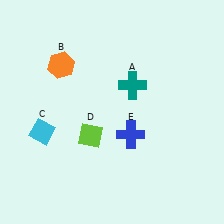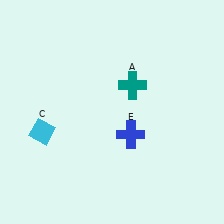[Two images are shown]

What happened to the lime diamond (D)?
The lime diamond (D) was removed in Image 2. It was in the bottom-left area of Image 1.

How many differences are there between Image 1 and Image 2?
There are 2 differences between the two images.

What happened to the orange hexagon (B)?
The orange hexagon (B) was removed in Image 2. It was in the top-left area of Image 1.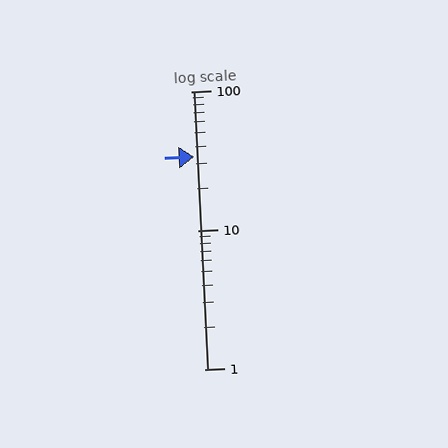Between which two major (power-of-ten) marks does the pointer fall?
The pointer is between 10 and 100.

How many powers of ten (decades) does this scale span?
The scale spans 2 decades, from 1 to 100.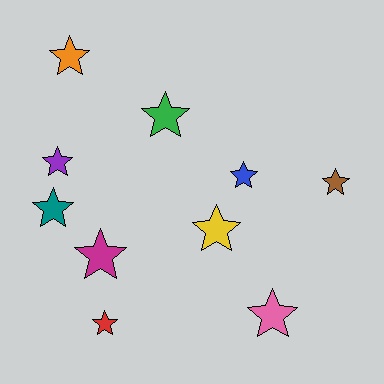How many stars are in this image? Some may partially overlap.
There are 10 stars.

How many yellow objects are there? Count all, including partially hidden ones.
There is 1 yellow object.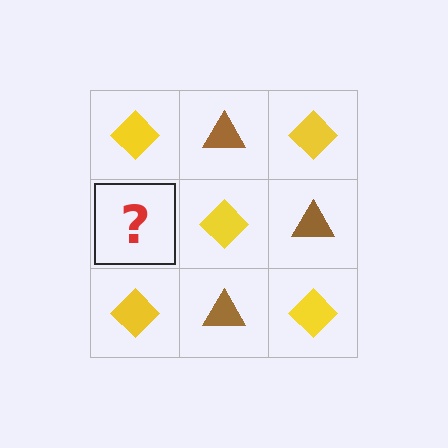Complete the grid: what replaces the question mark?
The question mark should be replaced with a brown triangle.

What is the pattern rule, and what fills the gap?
The rule is that it alternates yellow diamond and brown triangle in a checkerboard pattern. The gap should be filled with a brown triangle.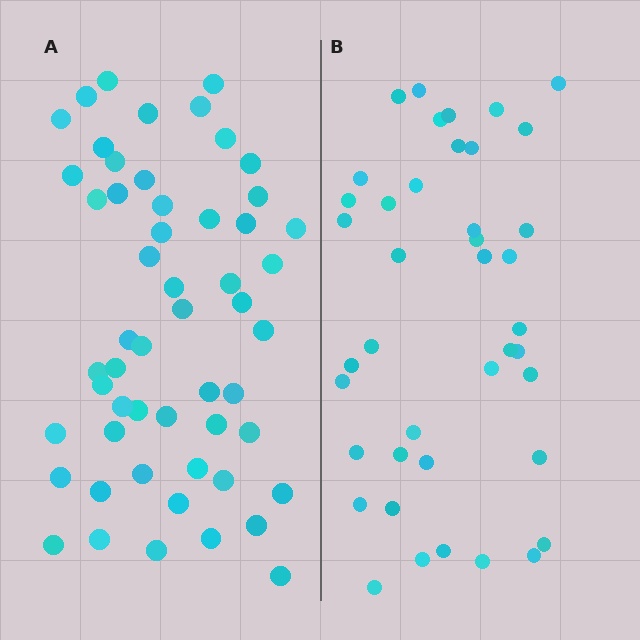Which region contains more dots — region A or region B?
Region A (the left region) has more dots.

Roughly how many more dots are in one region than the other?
Region A has approximately 15 more dots than region B.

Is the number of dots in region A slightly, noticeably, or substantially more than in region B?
Region A has noticeably more, but not dramatically so. The ratio is roughly 1.3 to 1.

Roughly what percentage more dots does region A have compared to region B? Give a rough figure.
About 30% more.